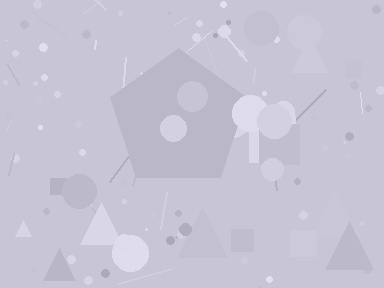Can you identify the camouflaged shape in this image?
The camouflaged shape is a pentagon.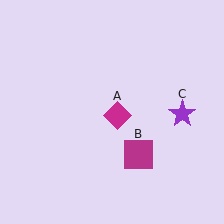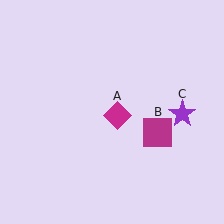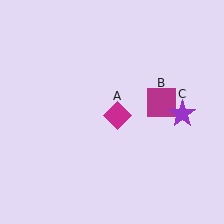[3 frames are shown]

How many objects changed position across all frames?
1 object changed position: magenta square (object B).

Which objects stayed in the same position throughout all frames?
Magenta diamond (object A) and purple star (object C) remained stationary.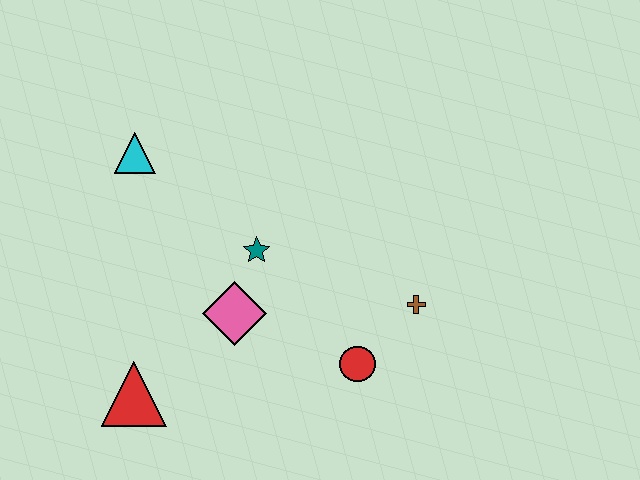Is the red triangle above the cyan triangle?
No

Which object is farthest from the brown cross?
The cyan triangle is farthest from the brown cross.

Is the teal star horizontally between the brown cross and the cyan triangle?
Yes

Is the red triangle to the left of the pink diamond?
Yes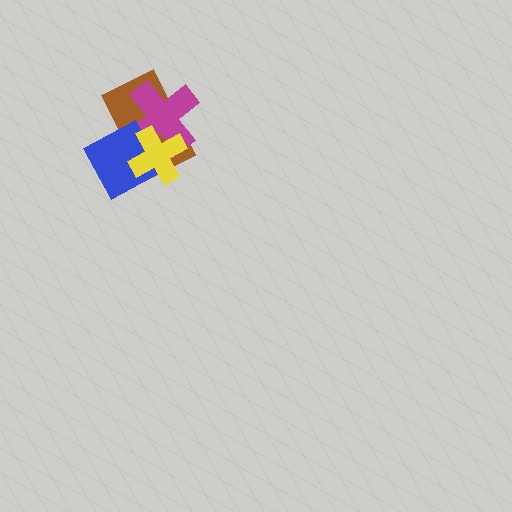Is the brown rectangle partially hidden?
Yes, it is partially covered by another shape.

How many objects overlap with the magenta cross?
3 objects overlap with the magenta cross.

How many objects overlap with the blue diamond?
3 objects overlap with the blue diamond.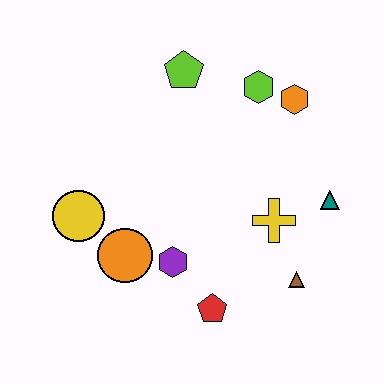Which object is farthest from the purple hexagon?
The orange hexagon is farthest from the purple hexagon.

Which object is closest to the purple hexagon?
The orange circle is closest to the purple hexagon.